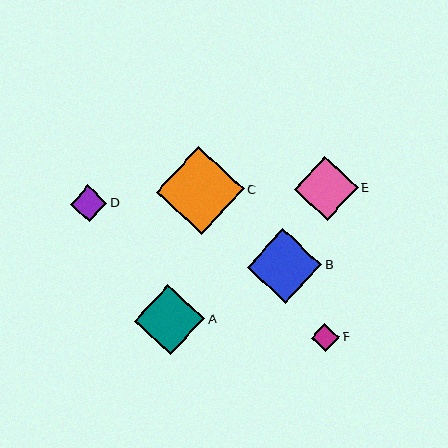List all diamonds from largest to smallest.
From largest to smallest: C, B, A, E, D, F.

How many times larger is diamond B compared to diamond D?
Diamond B is approximately 2.0 times the size of diamond D.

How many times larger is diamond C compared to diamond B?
Diamond C is approximately 1.2 times the size of diamond B.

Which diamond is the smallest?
Diamond F is the smallest with a size of approximately 28 pixels.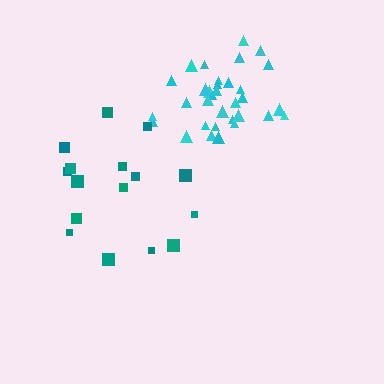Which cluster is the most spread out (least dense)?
Teal.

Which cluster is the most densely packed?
Cyan.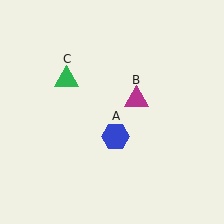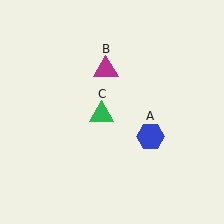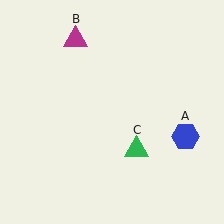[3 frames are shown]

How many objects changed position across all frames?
3 objects changed position: blue hexagon (object A), magenta triangle (object B), green triangle (object C).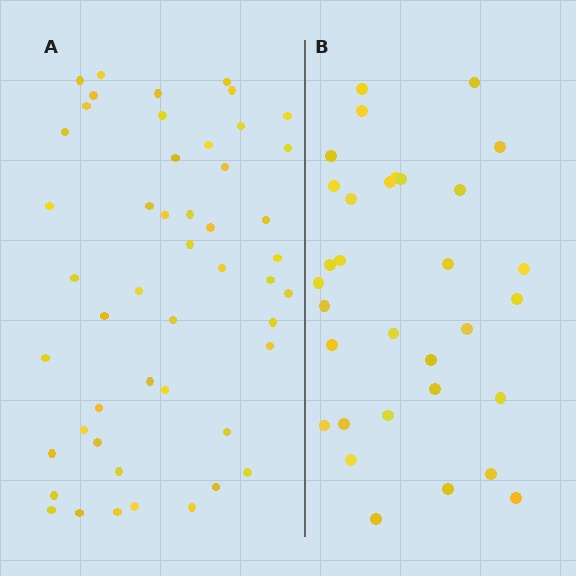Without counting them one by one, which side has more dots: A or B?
Region A (the left region) has more dots.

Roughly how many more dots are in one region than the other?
Region A has approximately 15 more dots than region B.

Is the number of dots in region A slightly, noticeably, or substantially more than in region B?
Region A has substantially more. The ratio is roughly 1.5 to 1.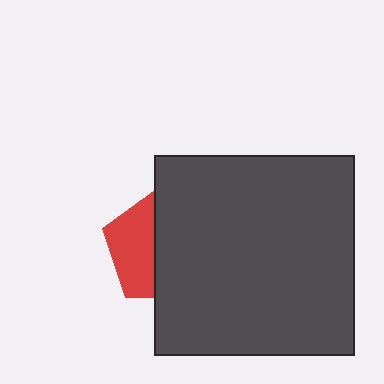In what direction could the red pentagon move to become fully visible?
The red pentagon could move left. That would shift it out from behind the dark gray square entirely.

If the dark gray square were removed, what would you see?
You would see the complete red pentagon.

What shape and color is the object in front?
The object in front is a dark gray square.